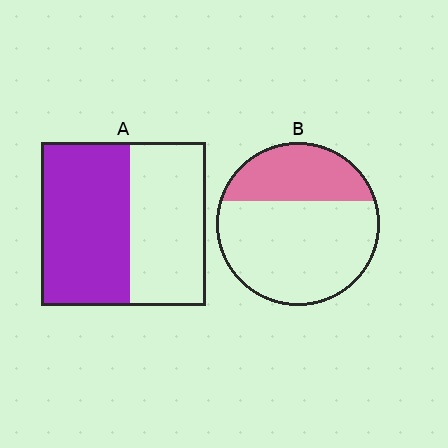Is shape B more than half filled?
No.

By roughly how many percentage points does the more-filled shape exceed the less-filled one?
By roughly 20 percentage points (A over B).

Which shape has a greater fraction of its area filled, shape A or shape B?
Shape A.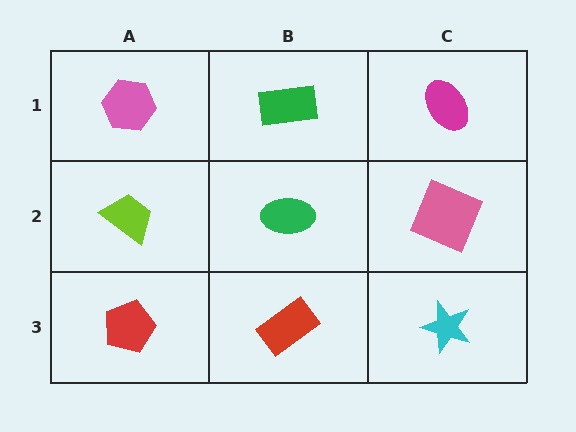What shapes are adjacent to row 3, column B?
A green ellipse (row 2, column B), a red pentagon (row 3, column A), a cyan star (row 3, column C).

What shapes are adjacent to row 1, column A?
A lime trapezoid (row 2, column A), a green rectangle (row 1, column B).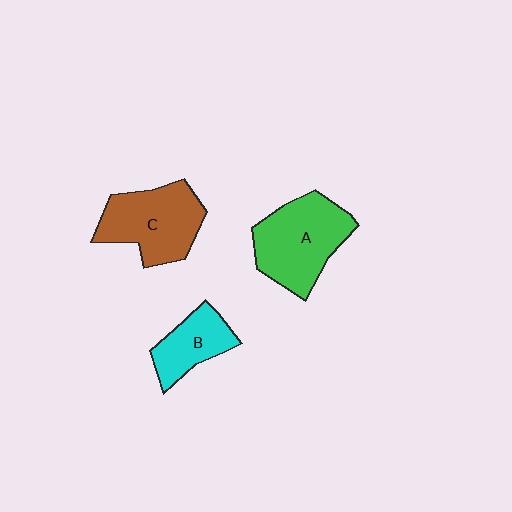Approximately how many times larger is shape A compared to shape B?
Approximately 1.7 times.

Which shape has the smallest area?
Shape B (cyan).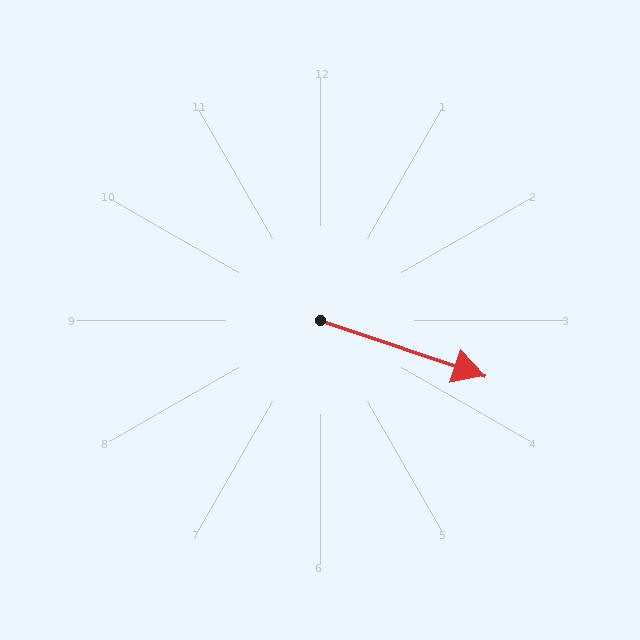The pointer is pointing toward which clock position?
Roughly 4 o'clock.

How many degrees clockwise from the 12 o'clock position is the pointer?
Approximately 109 degrees.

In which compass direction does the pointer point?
East.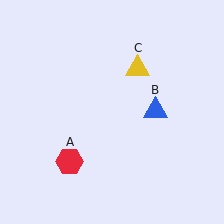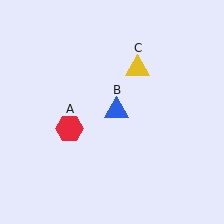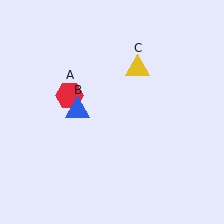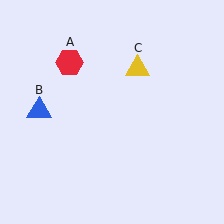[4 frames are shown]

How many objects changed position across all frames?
2 objects changed position: red hexagon (object A), blue triangle (object B).